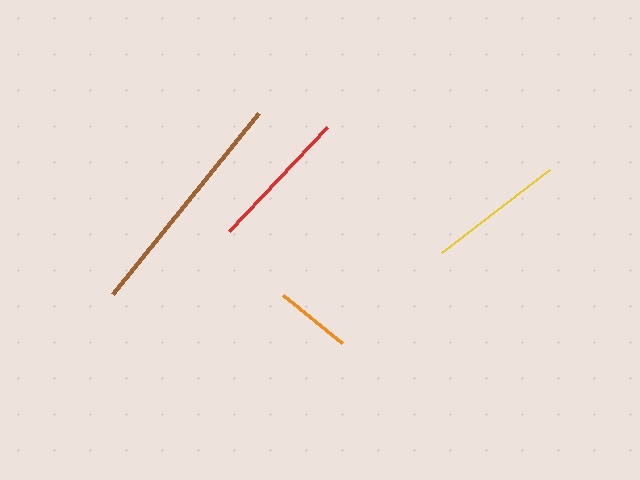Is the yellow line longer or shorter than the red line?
The red line is longer than the yellow line.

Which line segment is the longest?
The brown line is the longest at approximately 233 pixels.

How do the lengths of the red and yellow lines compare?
The red and yellow lines are approximately the same length.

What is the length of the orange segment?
The orange segment is approximately 76 pixels long.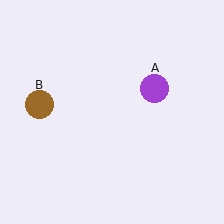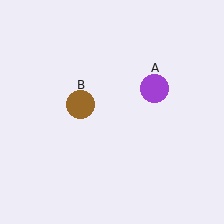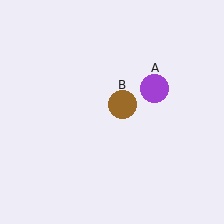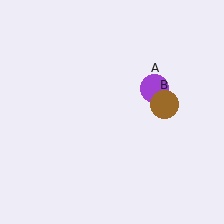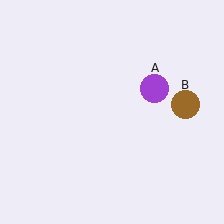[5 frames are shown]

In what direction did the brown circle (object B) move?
The brown circle (object B) moved right.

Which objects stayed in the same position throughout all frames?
Purple circle (object A) remained stationary.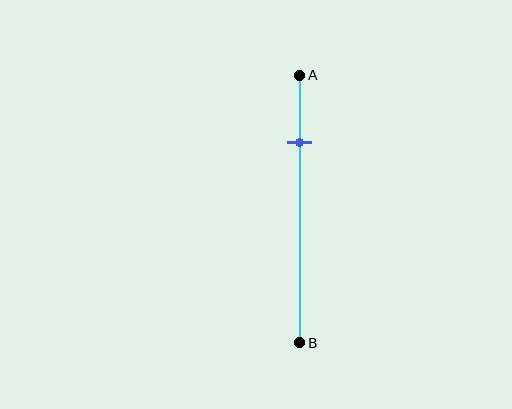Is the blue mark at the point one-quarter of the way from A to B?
Yes, the mark is approximately at the one-quarter point.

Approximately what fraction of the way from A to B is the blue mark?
The blue mark is approximately 25% of the way from A to B.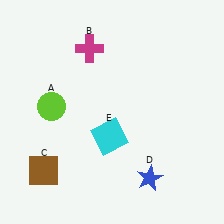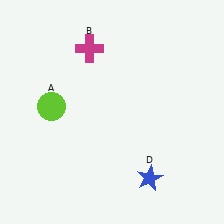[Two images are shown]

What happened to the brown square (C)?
The brown square (C) was removed in Image 2. It was in the bottom-left area of Image 1.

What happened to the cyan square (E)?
The cyan square (E) was removed in Image 2. It was in the bottom-left area of Image 1.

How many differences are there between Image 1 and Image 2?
There are 2 differences between the two images.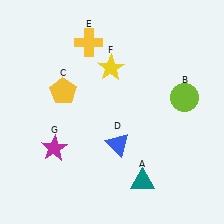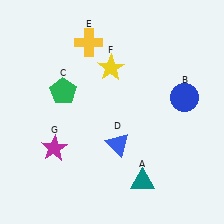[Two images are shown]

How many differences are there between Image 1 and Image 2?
There are 2 differences between the two images.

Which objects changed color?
B changed from lime to blue. C changed from yellow to green.